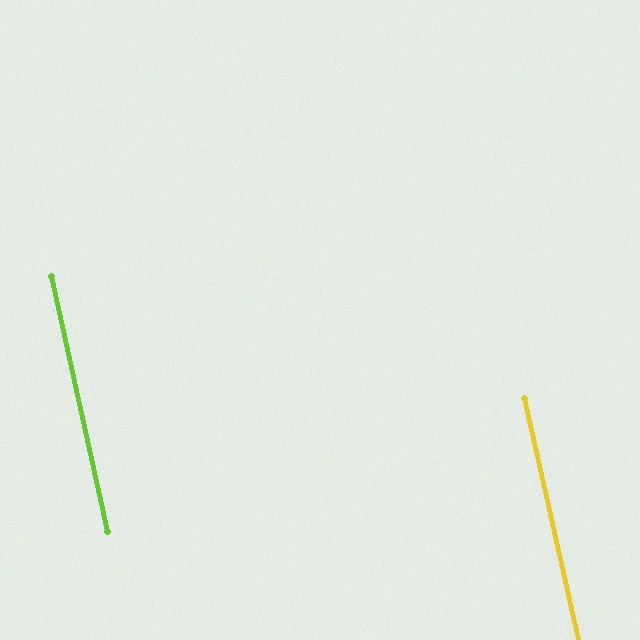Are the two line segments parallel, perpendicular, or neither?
Parallel — their directions differ by only 0.2°.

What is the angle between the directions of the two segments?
Approximately 0 degrees.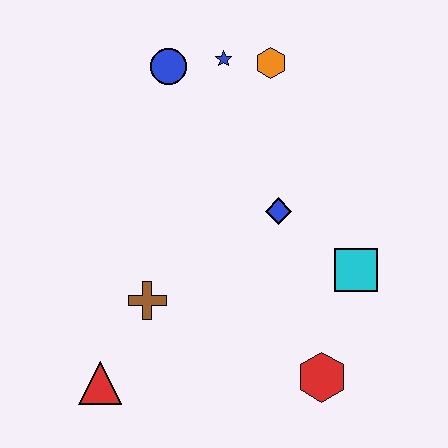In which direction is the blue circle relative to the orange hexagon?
The blue circle is to the left of the orange hexagon.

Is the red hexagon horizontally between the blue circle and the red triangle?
No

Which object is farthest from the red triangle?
The orange hexagon is farthest from the red triangle.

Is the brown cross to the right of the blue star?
No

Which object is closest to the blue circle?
The blue star is closest to the blue circle.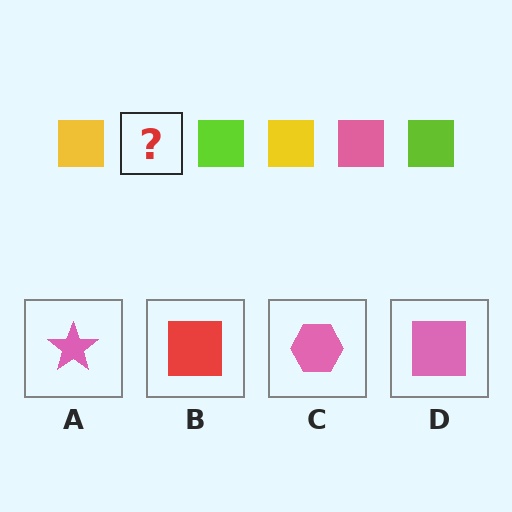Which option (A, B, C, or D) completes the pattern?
D.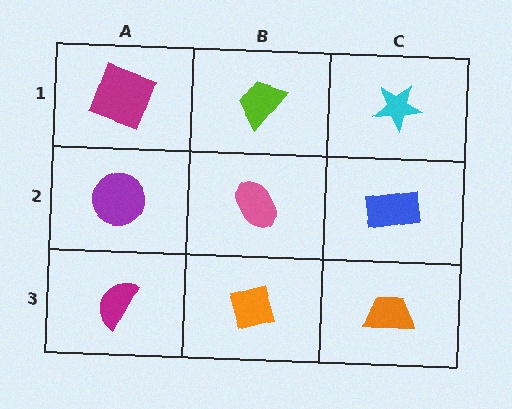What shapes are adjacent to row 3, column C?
A blue rectangle (row 2, column C), an orange square (row 3, column B).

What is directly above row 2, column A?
A magenta square.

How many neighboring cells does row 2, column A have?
3.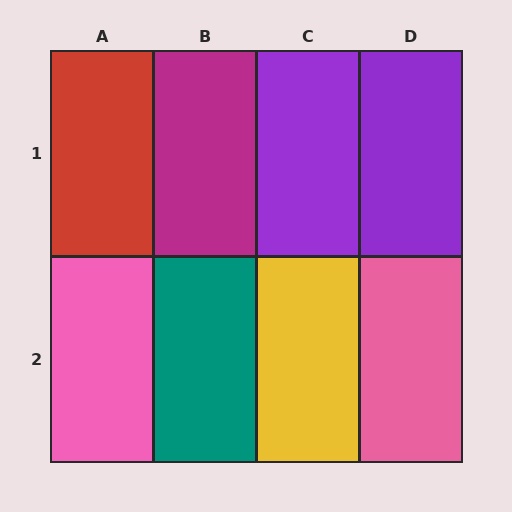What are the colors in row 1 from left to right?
Red, magenta, purple, purple.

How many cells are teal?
1 cell is teal.